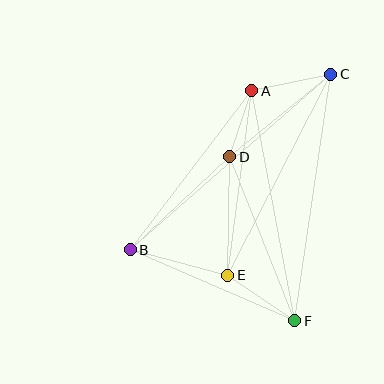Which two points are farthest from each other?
Points B and C are farthest from each other.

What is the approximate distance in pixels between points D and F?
The distance between D and F is approximately 176 pixels.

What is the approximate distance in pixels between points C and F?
The distance between C and F is approximately 249 pixels.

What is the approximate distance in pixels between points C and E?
The distance between C and E is approximately 226 pixels.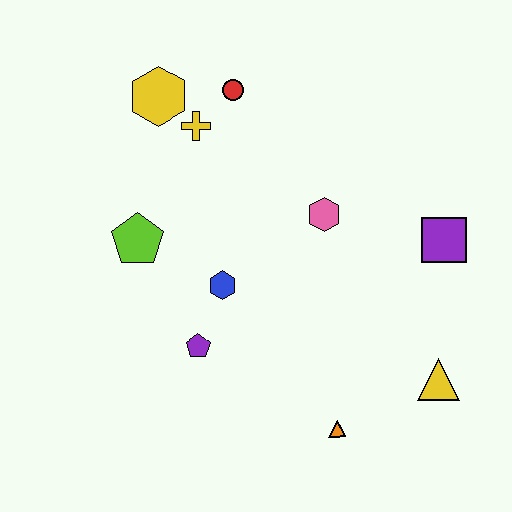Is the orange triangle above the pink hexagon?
No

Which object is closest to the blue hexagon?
The purple pentagon is closest to the blue hexagon.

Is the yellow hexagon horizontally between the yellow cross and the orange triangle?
No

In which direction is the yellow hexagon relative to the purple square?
The yellow hexagon is to the left of the purple square.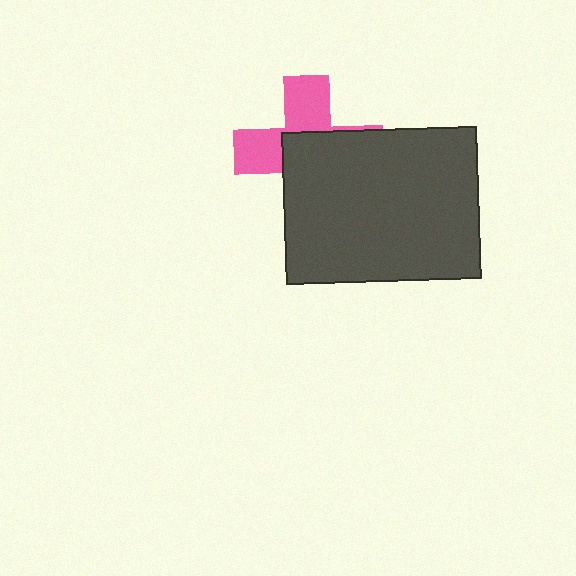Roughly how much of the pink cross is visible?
A small part of it is visible (roughly 43%).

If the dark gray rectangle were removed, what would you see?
You would see the complete pink cross.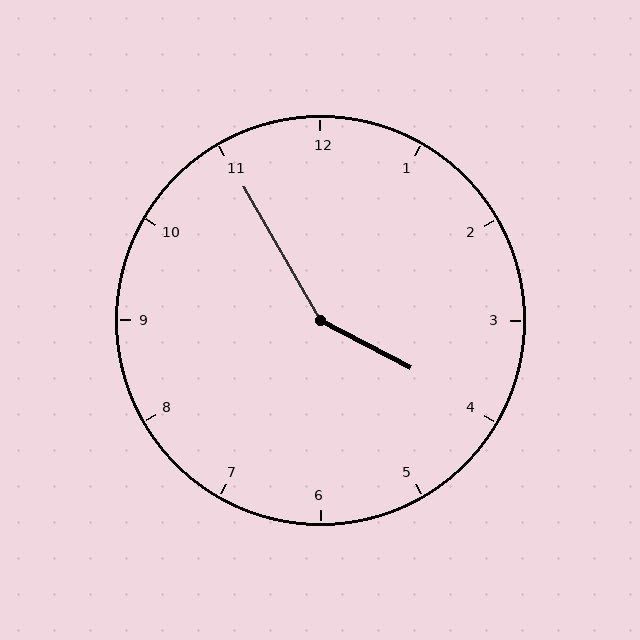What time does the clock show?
3:55.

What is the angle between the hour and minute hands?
Approximately 148 degrees.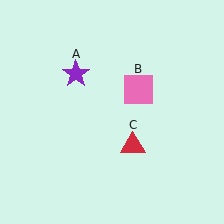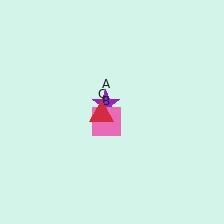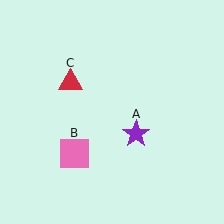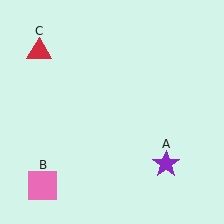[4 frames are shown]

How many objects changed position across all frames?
3 objects changed position: purple star (object A), pink square (object B), red triangle (object C).